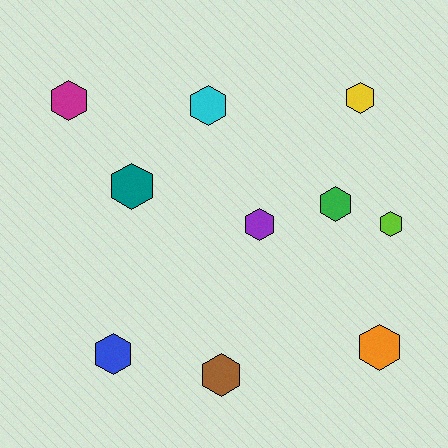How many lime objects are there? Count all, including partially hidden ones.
There is 1 lime object.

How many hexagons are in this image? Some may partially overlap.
There are 10 hexagons.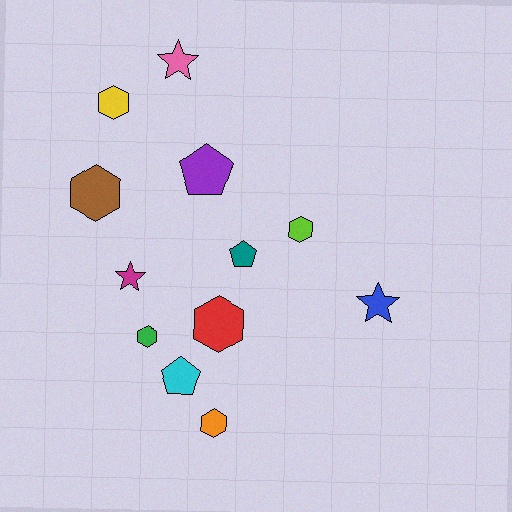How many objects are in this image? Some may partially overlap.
There are 12 objects.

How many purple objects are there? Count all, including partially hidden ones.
There is 1 purple object.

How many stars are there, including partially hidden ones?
There are 3 stars.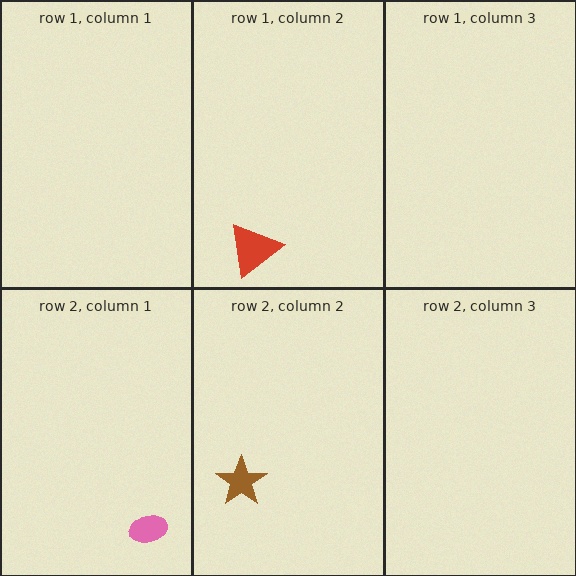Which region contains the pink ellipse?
The row 2, column 1 region.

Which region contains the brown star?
The row 2, column 2 region.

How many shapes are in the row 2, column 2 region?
1.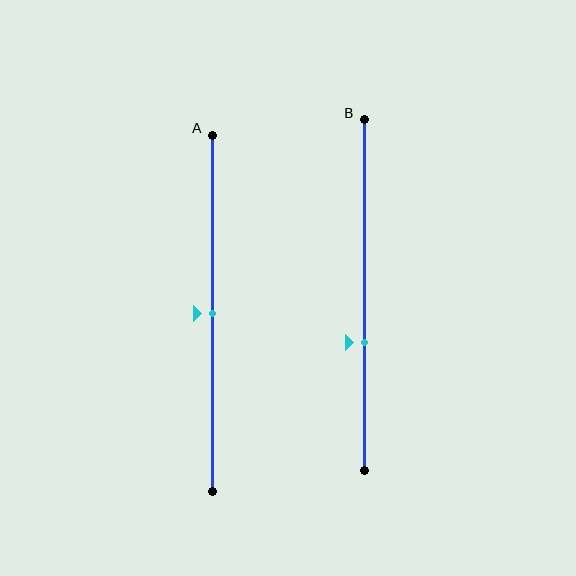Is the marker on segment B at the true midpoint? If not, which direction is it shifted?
No, the marker on segment B is shifted downward by about 14% of the segment length.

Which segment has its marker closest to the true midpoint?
Segment A has its marker closest to the true midpoint.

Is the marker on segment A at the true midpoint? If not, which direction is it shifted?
Yes, the marker on segment A is at the true midpoint.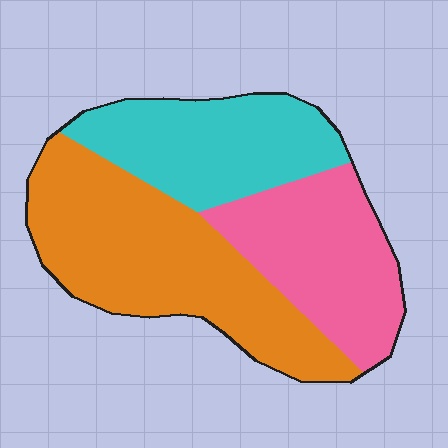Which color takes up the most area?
Orange, at roughly 45%.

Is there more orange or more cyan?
Orange.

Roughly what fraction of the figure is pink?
Pink takes up about one quarter (1/4) of the figure.